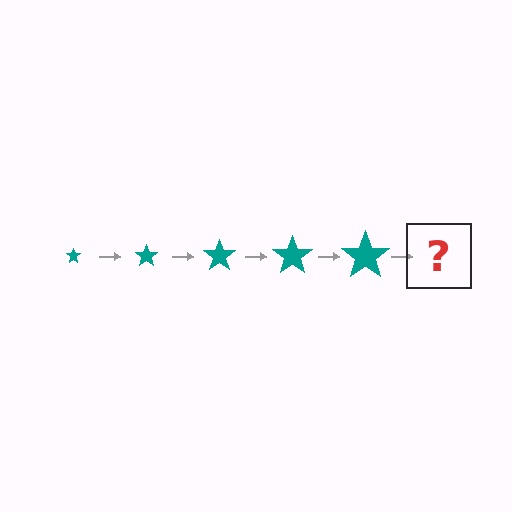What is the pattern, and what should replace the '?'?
The pattern is that the star gets progressively larger each step. The '?' should be a teal star, larger than the previous one.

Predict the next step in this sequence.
The next step is a teal star, larger than the previous one.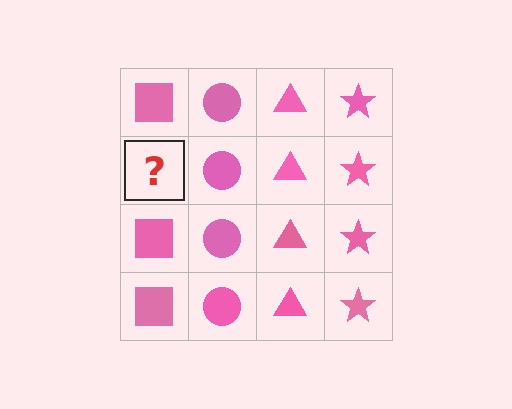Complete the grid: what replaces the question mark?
The question mark should be replaced with a pink square.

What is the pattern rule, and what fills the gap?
The rule is that each column has a consistent shape. The gap should be filled with a pink square.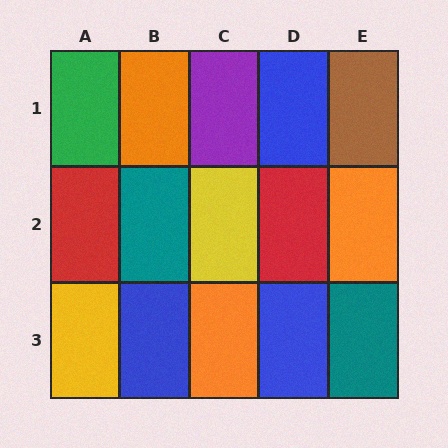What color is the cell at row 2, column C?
Yellow.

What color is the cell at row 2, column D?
Red.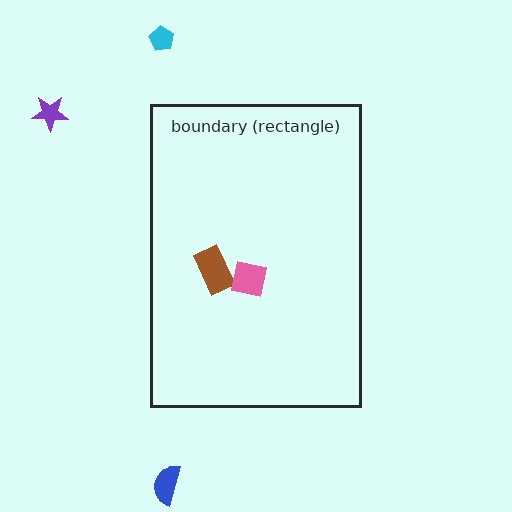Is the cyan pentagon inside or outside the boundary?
Outside.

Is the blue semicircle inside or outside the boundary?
Outside.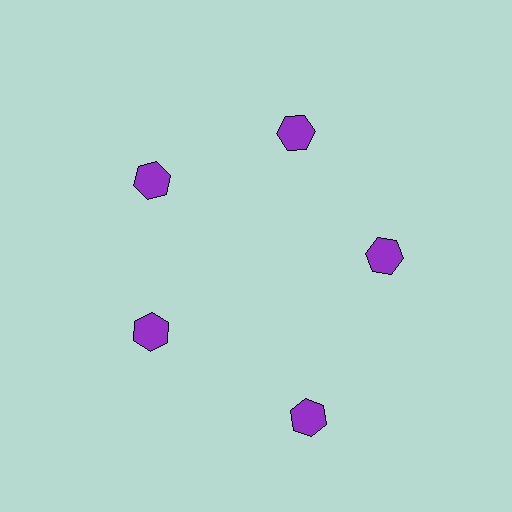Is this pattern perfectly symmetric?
No. The 5 purple hexagons are arranged in a ring, but one element near the 5 o'clock position is pushed outward from the center, breaking the 5-fold rotational symmetry.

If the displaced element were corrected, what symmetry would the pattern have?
It would have 5-fold rotational symmetry — the pattern would map onto itself every 72 degrees.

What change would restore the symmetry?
The symmetry would be restored by moving it inward, back onto the ring so that all 5 hexagons sit at equal angles and equal distance from the center.